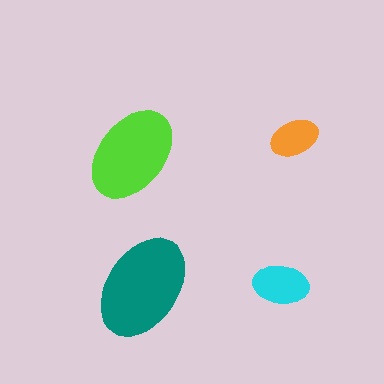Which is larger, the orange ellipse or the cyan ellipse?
The cyan one.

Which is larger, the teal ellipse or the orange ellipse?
The teal one.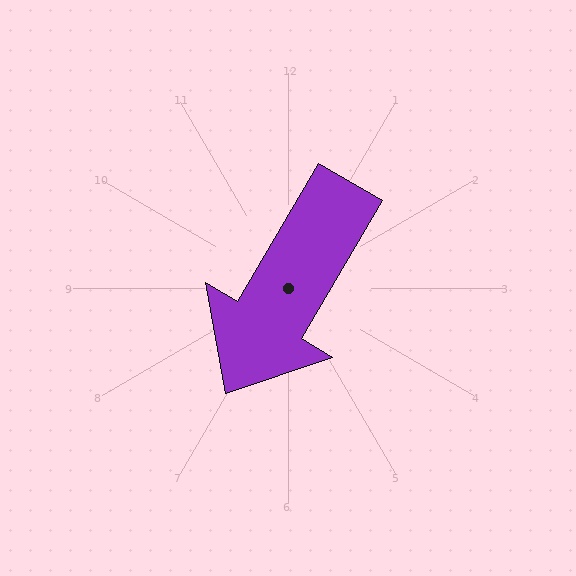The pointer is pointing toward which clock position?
Roughly 7 o'clock.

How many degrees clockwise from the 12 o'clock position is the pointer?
Approximately 211 degrees.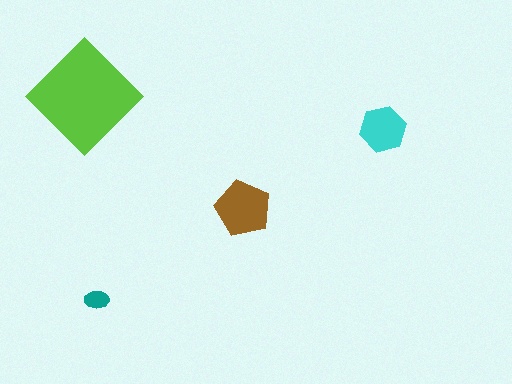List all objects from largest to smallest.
The lime diamond, the brown pentagon, the cyan hexagon, the teal ellipse.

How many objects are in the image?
There are 4 objects in the image.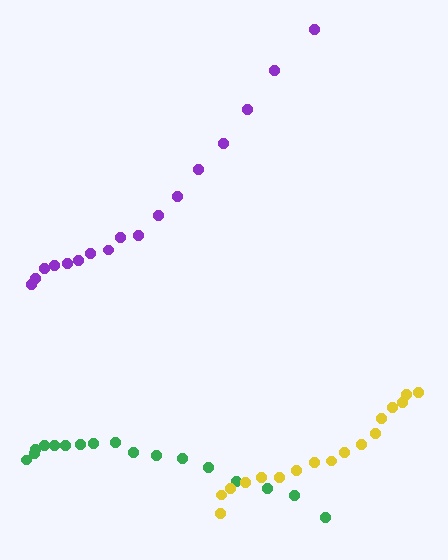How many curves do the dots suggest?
There are 3 distinct paths.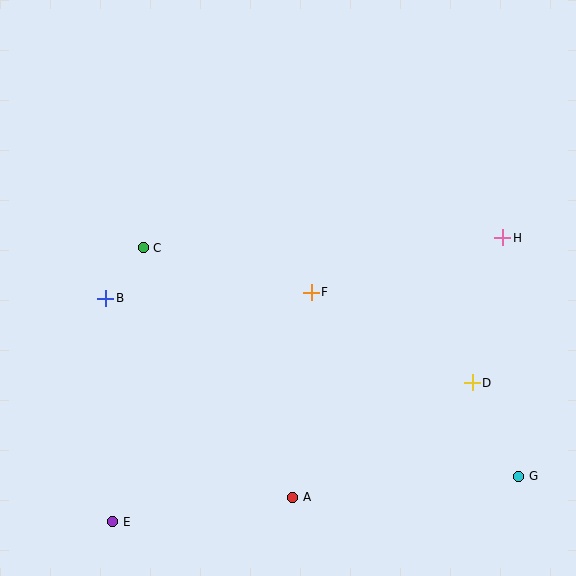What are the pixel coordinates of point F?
Point F is at (311, 292).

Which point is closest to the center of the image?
Point F at (311, 292) is closest to the center.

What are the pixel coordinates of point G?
Point G is at (519, 476).